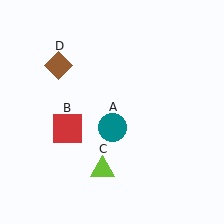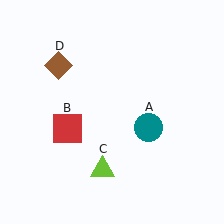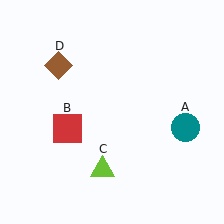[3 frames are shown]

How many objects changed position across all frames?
1 object changed position: teal circle (object A).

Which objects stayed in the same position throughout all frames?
Red square (object B) and lime triangle (object C) and brown diamond (object D) remained stationary.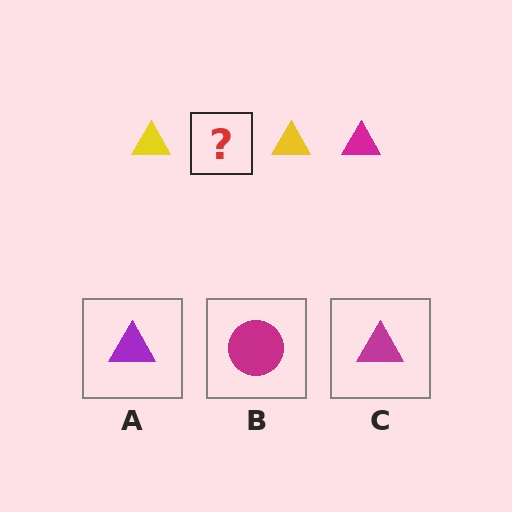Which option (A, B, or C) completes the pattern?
C.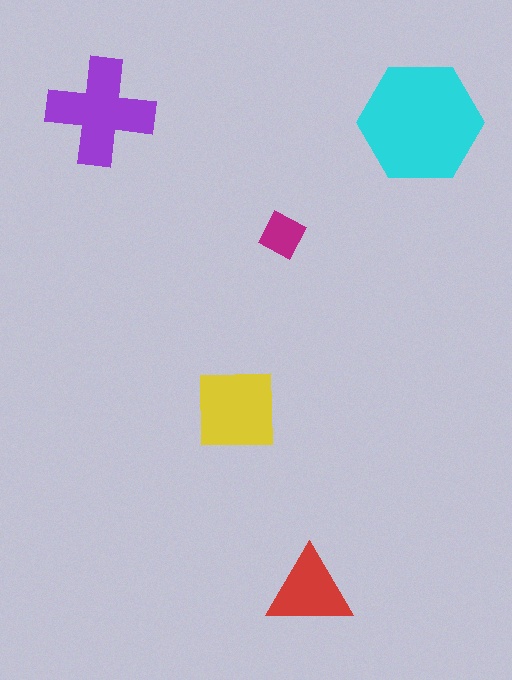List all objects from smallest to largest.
The magenta square, the red triangle, the yellow square, the purple cross, the cyan hexagon.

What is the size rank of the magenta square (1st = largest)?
5th.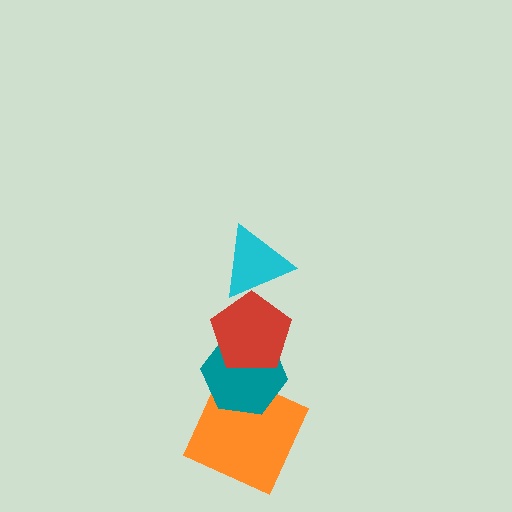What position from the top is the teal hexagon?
The teal hexagon is 3rd from the top.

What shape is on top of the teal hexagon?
The red pentagon is on top of the teal hexagon.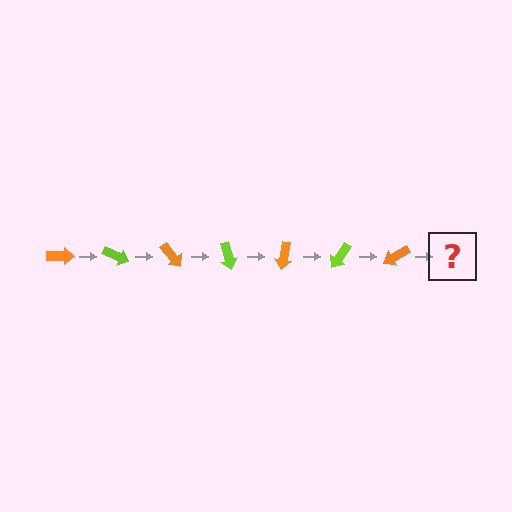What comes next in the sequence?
The next element should be a lime arrow, rotated 175 degrees from the start.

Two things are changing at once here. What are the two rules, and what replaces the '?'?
The two rules are that it rotates 25 degrees each step and the color cycles through orange and lime. The '?' should be a lime arrow, rotated 175 degrees from the start.